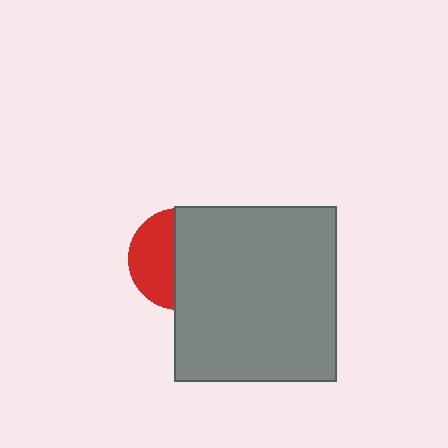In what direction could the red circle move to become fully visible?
The red circle could move left. That would shift it out from behind the gray rectangle entirely.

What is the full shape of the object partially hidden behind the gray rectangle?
The partially hidden object is a red circle.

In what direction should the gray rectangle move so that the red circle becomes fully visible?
The gray rectangle should move right. That is the shortest direction to clear the overlap and leave the red circle fully visible.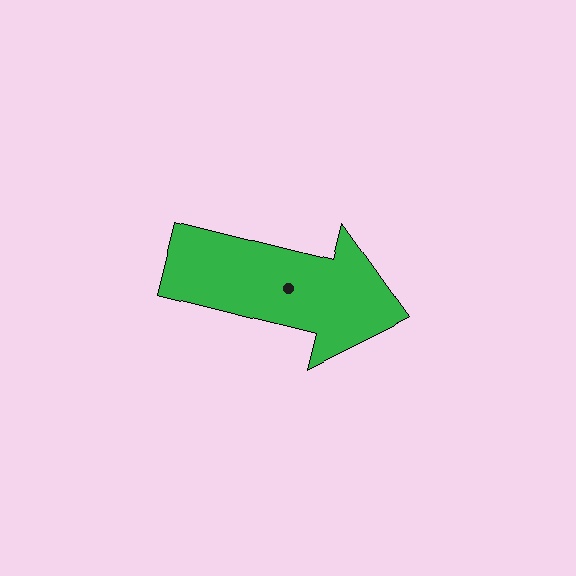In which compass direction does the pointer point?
East.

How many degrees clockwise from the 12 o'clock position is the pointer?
Approximately 104 degrees.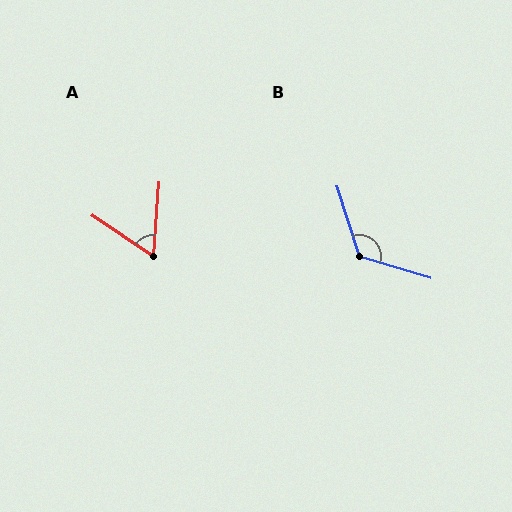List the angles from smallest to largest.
A (60°), B (125°).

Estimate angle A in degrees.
Approximately 60 degrees.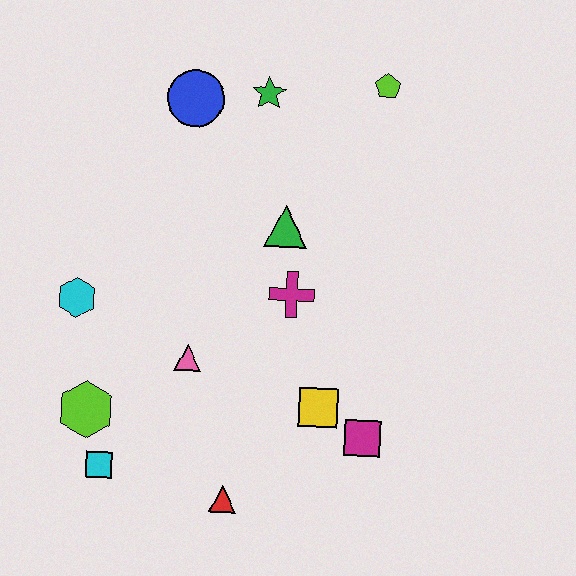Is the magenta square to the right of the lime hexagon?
Yes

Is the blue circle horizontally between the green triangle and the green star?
No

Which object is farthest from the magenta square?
The blue circle is farthest from the magenta square.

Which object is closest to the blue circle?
The green star is closest to the blue circle.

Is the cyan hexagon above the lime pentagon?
No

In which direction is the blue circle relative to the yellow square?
The blue circle is above the yellow square.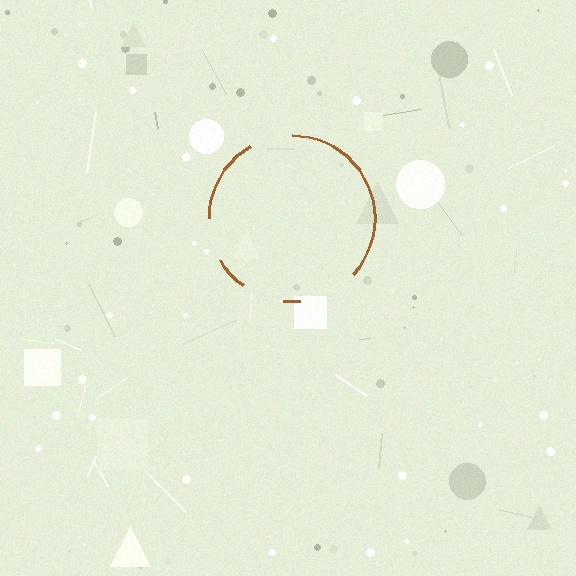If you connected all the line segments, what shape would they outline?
They would outline a circle.